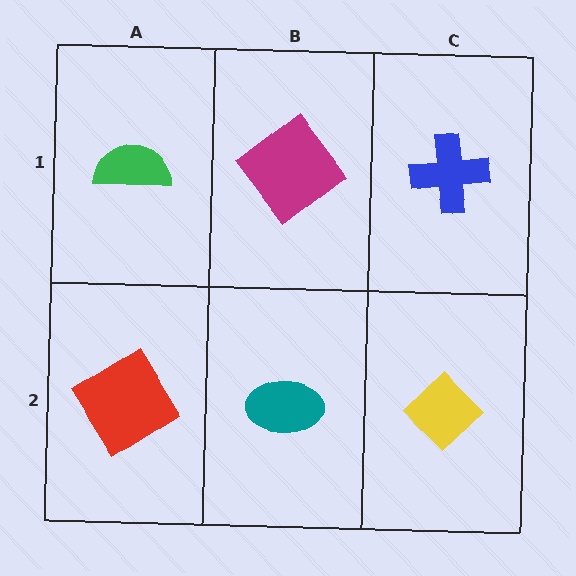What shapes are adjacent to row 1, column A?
A red diamond (row 2, column A), a magenta diamond (row 1, column B).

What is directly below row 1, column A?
A red diamond.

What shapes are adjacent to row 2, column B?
A magenta diamond (row 1, column B), a red diamond (row 2, column A), a yellow diamond (row 2, column C).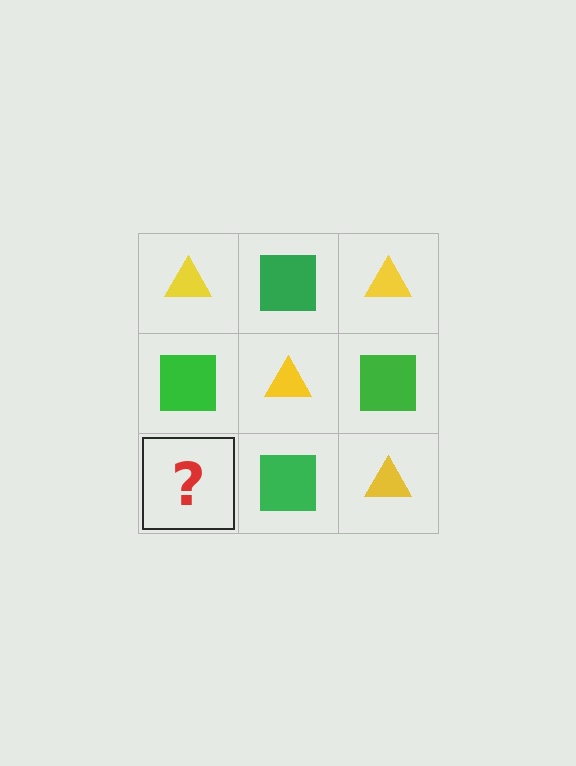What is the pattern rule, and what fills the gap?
The rule is that it alternates yellow triangle and green square in a checkerboard pattern. The gap should be filled with a yellow triangle.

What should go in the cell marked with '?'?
The missing cell should contain a yellow triangle.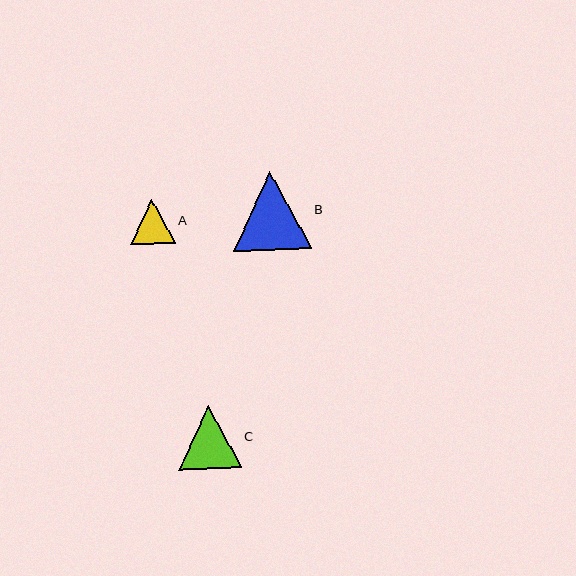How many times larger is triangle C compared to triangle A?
Triangle C is approximately 1.4 times the size of triangle A.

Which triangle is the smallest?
Triangle A is the smallest with a size of approximately 45 pixels.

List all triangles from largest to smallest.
From largest to smallest: B, C, A.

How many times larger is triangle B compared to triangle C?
Triangle B is approximately 1.2 times the size of triangle C.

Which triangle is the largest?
Triangle B is the largest with a size of approximately 78 pixels.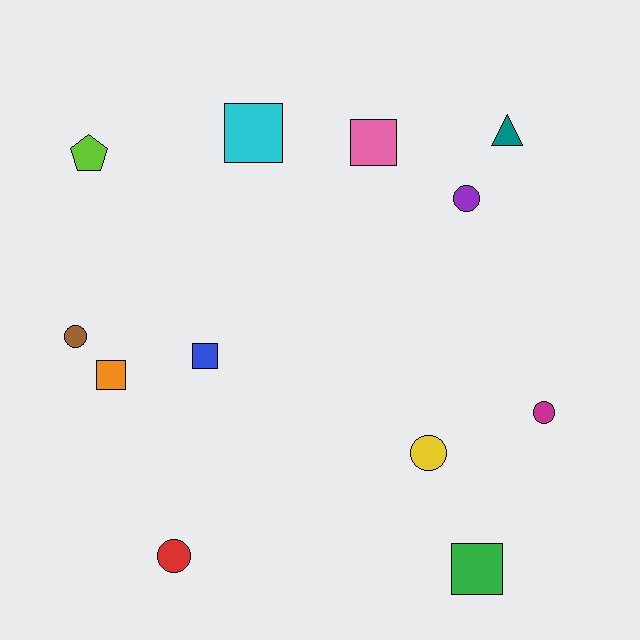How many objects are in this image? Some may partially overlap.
There are 12 objects.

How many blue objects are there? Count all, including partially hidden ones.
There is 1 blue object.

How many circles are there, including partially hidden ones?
There are 5 circles.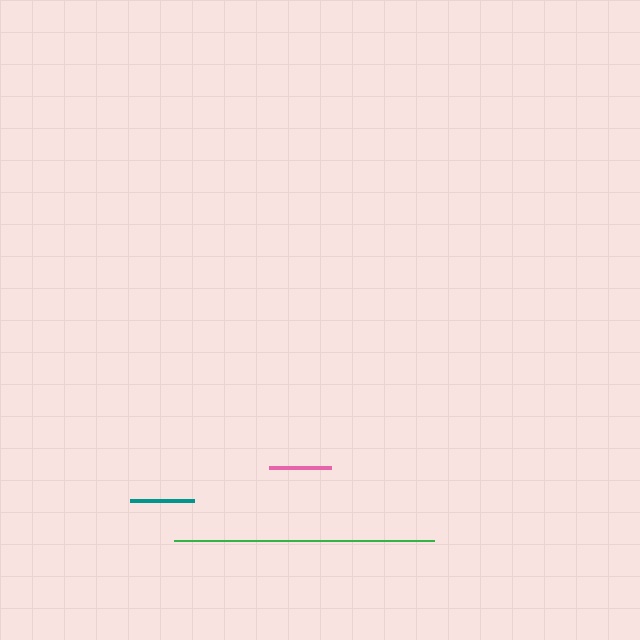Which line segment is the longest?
The green line is the longest at approximately 261 pixels.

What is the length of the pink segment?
The pink segment is approximately 62 pixels long.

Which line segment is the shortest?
The pink line is the shortest at approximately 62 pixels.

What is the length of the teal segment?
The teal segment is approximately 64 pixels long.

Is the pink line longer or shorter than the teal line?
The teal line is longer than the pink line.